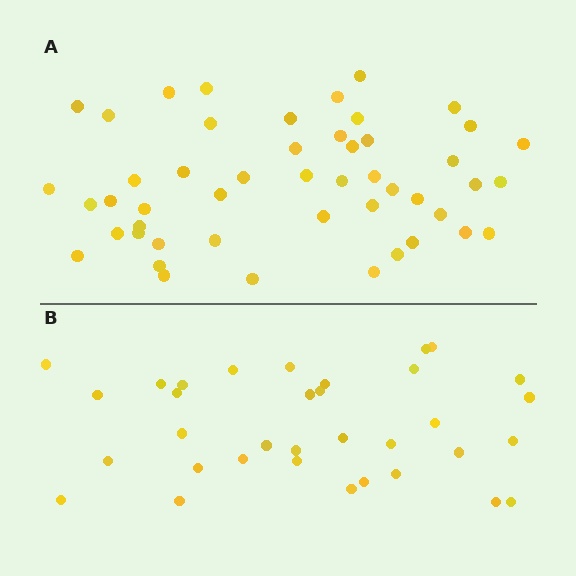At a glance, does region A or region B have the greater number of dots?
Region A (the top region) has more dots.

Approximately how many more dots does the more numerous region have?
Region A has approximately 15 more dots than region B.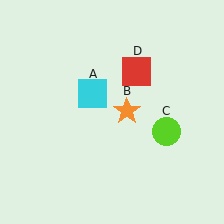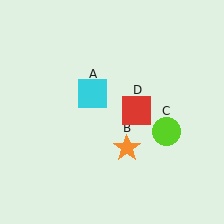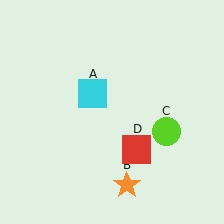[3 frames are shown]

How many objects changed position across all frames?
2 objects changed position: orange star (object B), red square (object D).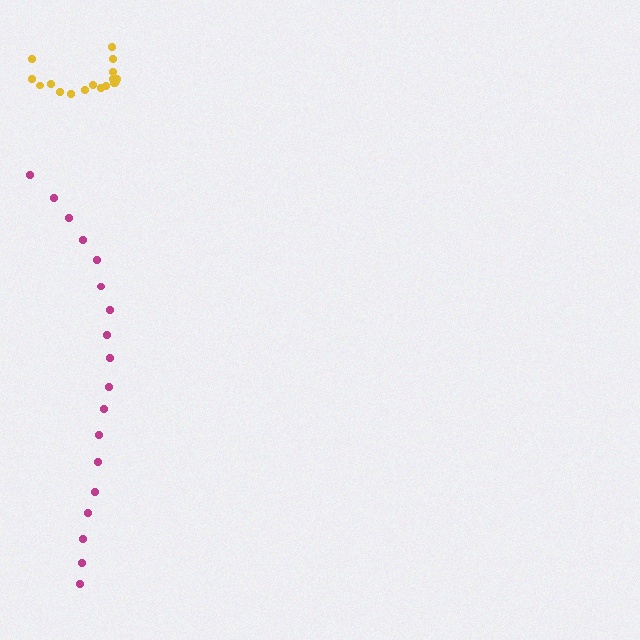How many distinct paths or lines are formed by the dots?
There are 2 distinct paths.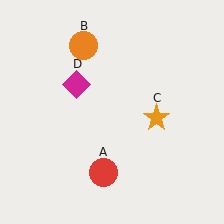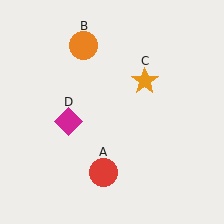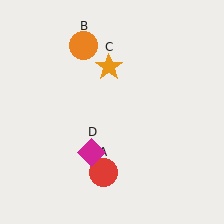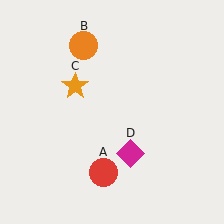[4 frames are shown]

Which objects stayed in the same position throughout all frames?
Red circle (object A) and orange circle (object B) remained stationary.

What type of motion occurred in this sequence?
The orange star (object C), magenta diamond (object D) rotated counterclockwise around the center of the scene.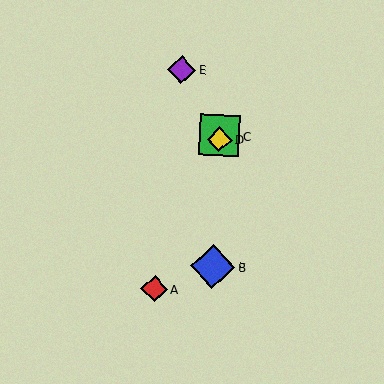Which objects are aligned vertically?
Objects B, C, D are aligned vertically.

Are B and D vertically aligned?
Yes, both are at x≈213.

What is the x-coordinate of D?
Object D is at x≈219.